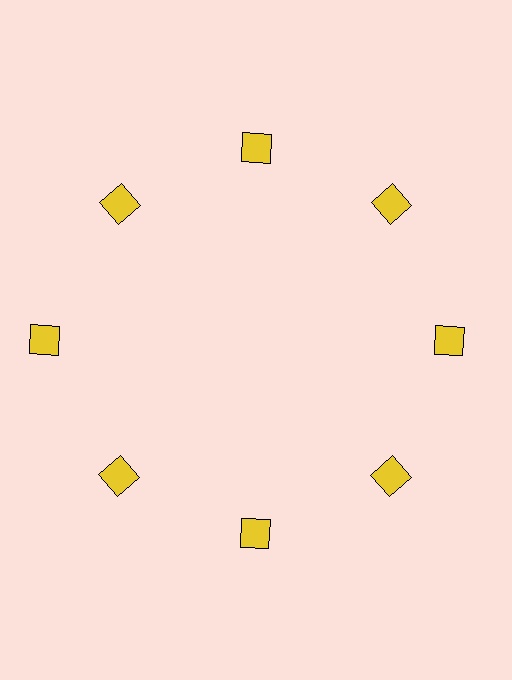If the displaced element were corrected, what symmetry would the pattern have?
It would have 8-fold rotational symmetry — the pattern would map onto itself every 45 degrees.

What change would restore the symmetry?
The symmetry would be restored by moving it inward, back onto the ring so that all 8 squares sit at equal angles and equal distance from the center.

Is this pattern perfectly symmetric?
No. The 8 yellow squares are arranged in a ring, but one element near the 9 o'clock position is pushed outward from the center, breaking the 8-fold rotational symmetry.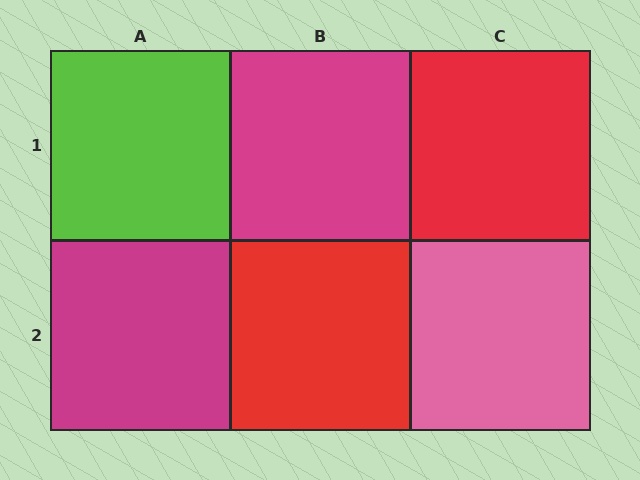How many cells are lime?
1 cell is lime.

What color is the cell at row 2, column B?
Red.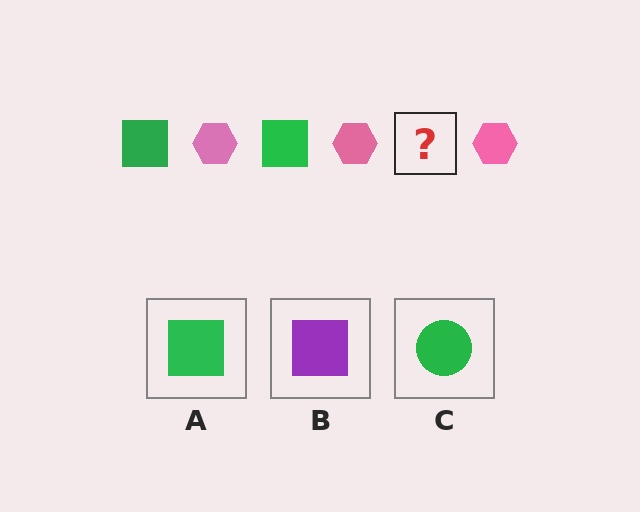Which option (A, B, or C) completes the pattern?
A.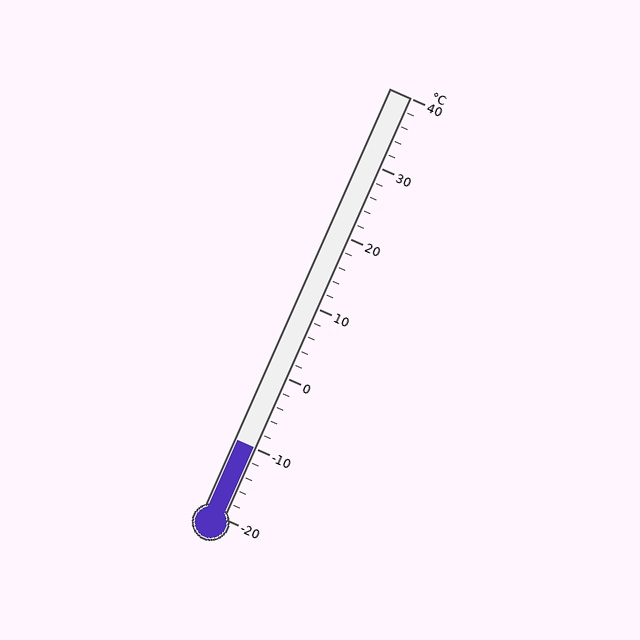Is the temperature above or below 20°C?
The temperature is below 20°C.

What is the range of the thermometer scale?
The thermometer scale ranges from -20°C to 40°C.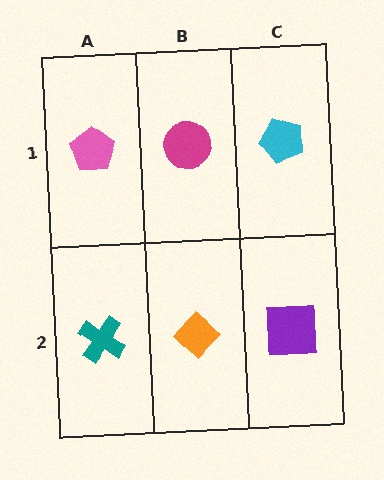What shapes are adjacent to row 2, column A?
A pink pentagon (row 1, column A), an orange diamond (row 2, column B).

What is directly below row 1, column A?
A teal cross.